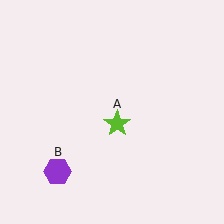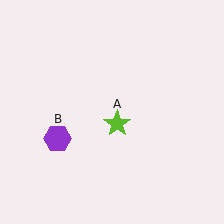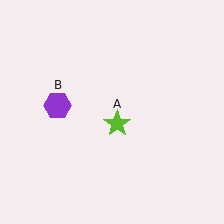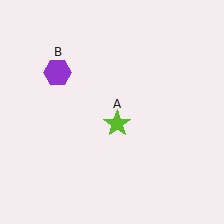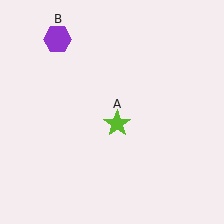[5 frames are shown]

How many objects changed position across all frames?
1 object changed position: purple hexagon (object B).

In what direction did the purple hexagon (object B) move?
The purple hexagon (object B) moved up.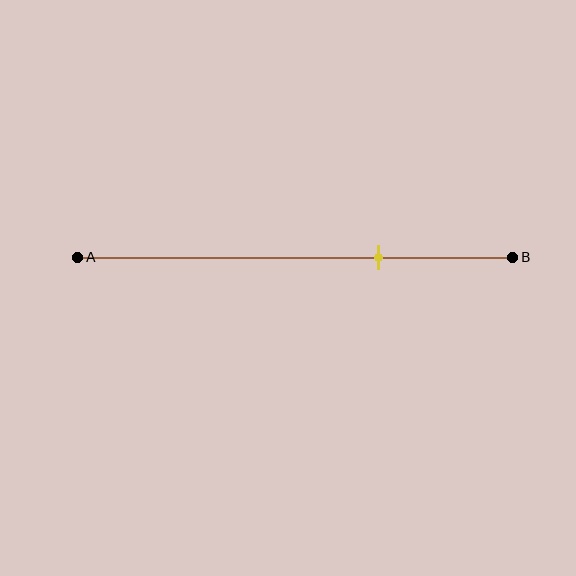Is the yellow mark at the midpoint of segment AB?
No, the mark is at about 70% from A, not at the 50% midpoint.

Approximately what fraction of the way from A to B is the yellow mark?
The yellow mark is approximately 70% of the way from A to B.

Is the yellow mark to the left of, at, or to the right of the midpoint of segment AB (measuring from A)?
The yellow mark is to the right of the midpoint of segment AB.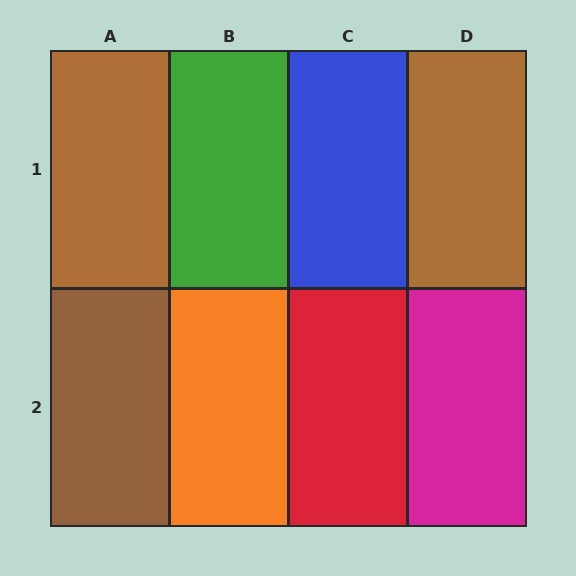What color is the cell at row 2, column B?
Orange.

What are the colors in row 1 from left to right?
Brown, green, blue, brown.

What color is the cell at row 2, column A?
Brown.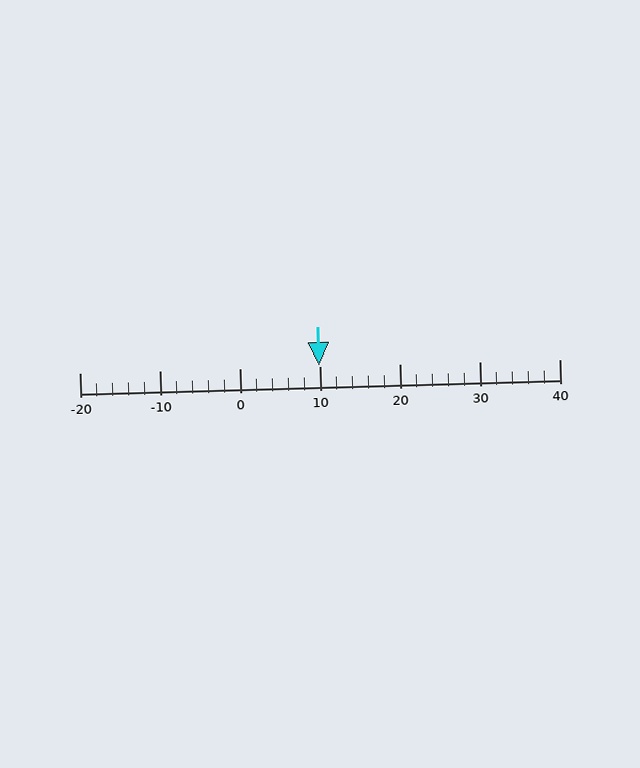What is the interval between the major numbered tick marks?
The major tick marks are spaced 10 units apart.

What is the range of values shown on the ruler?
The ruler shows values from -20 to 40.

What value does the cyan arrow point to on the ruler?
The cyan arrow points to approximately 10.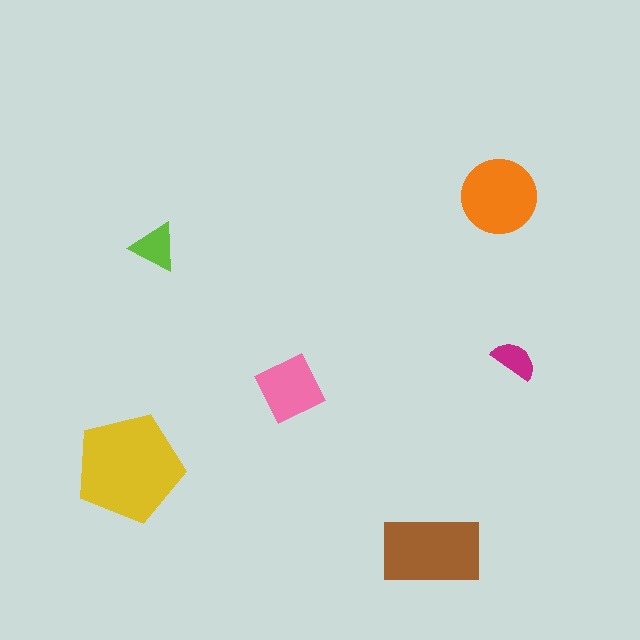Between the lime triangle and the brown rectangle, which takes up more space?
The brown rectangle.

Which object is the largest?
The yellow pentagon.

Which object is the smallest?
The magenta semicircle.